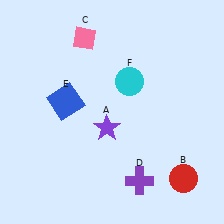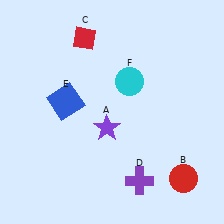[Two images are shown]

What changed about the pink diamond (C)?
In Image 1, C is pink. In Image 2, it changed to red.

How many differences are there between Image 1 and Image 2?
There is 1 difference between the two images.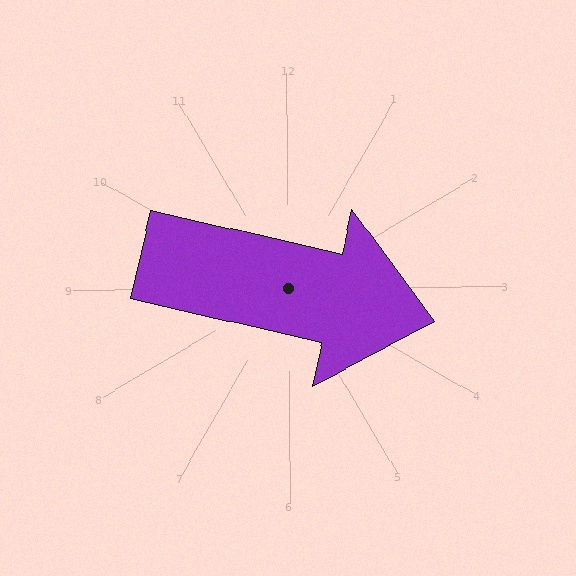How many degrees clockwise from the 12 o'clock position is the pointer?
Approximately 103 degrees.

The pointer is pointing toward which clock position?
Roughly 3 o'clock.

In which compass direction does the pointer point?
East.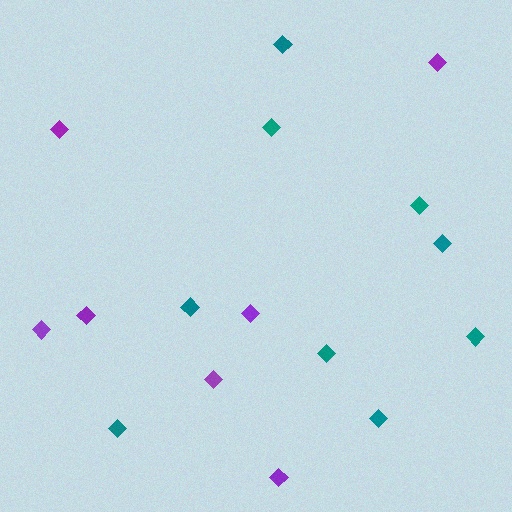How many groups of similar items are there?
There are 2 groups: one group of purple diamonds (7) and one group of teal diamonds (9).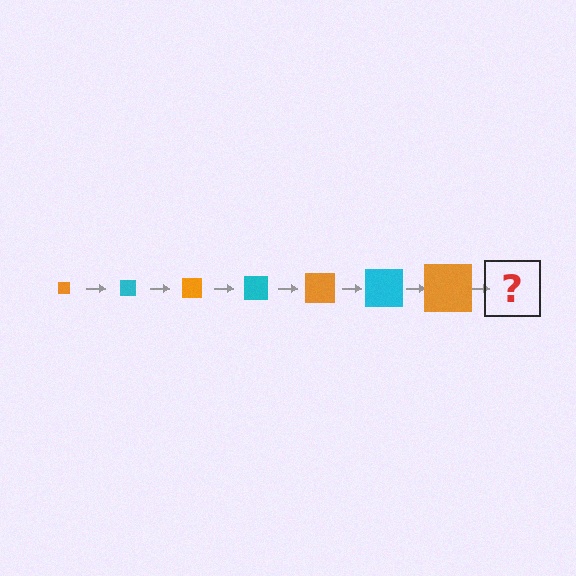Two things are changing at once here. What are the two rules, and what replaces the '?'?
The two rules are that the square grows larger each step and the color cycles through orange and cyan. The '?' should be a cyan square, larger than the previous one.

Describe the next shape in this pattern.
It should be a cyan square, larger than the previous one.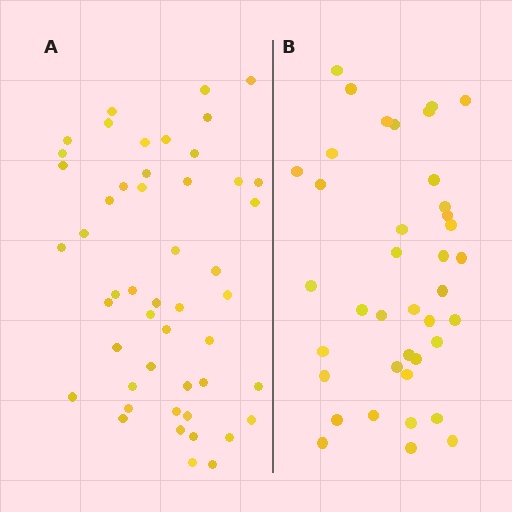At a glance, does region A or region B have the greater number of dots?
Region A (the left region) has more dots.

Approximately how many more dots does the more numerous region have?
Region A has roughly 10 or so more dots than region B.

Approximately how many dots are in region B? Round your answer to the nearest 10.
About 40 dots. (The exact count is 39, which rounds to 40.)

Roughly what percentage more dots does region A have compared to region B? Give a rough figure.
About 25% more.